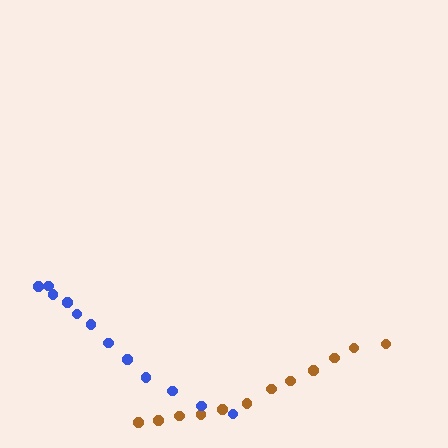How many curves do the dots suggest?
There are 2 distinct paths.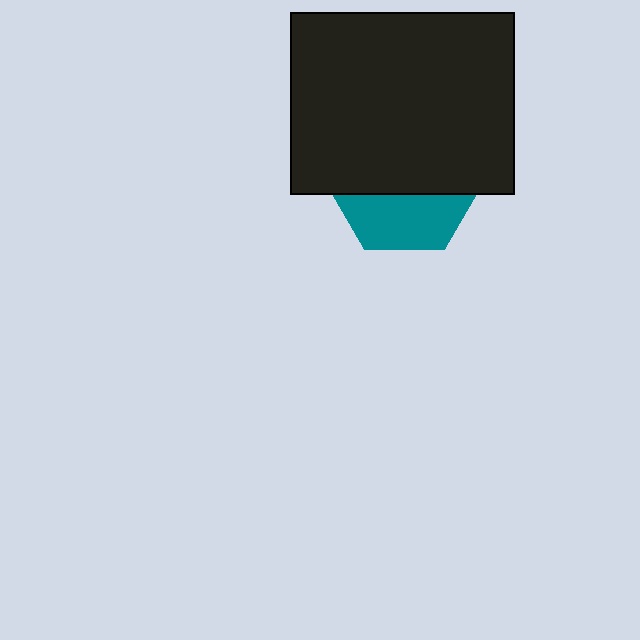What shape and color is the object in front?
The object in front is a black rectangle.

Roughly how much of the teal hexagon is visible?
A small part of it is visible (roughly 36%).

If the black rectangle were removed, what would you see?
You would see the complete teal hexagon.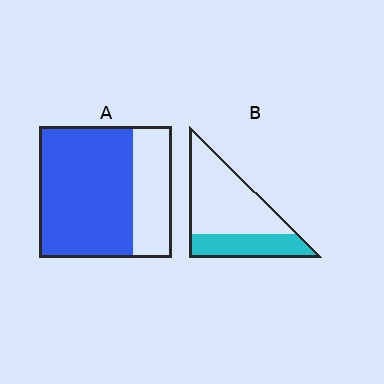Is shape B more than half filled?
No.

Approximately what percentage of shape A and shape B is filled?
A is approximately 70% and B is approximately 35%.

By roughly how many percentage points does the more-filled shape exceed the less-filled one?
By roughly 40 percentage points (A over B).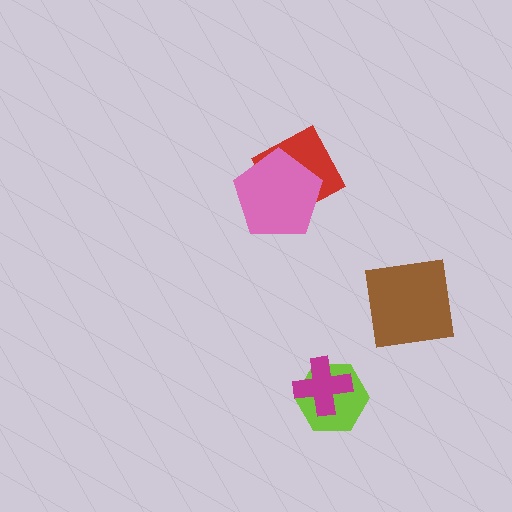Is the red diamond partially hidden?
Yes, it is partially covered by another shape.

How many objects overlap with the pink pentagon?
1 object overlaps with the pink pentagon.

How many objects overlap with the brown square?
0 objects overlap with the brown square.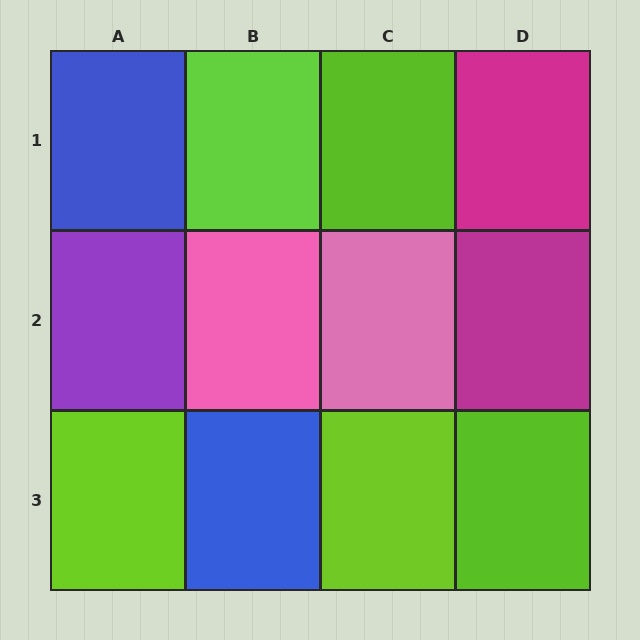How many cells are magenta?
2 cells are magenta.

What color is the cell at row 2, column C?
Pink.